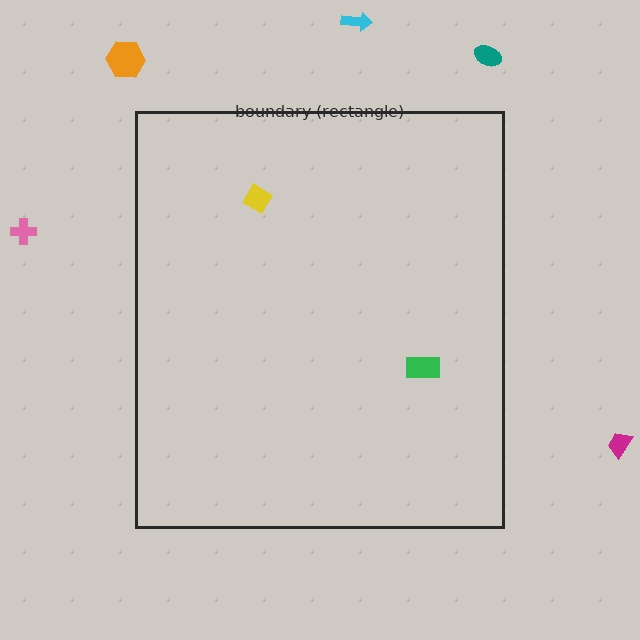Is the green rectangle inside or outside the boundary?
Inside.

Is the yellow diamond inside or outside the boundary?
Inside.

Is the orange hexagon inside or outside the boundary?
Outside.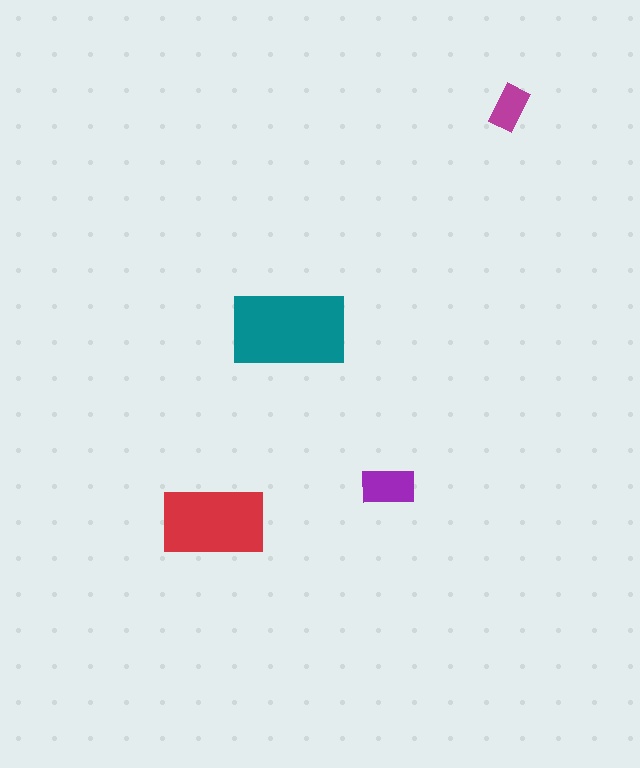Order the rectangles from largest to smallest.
the teal one, the red one, the purple one, the magenta one.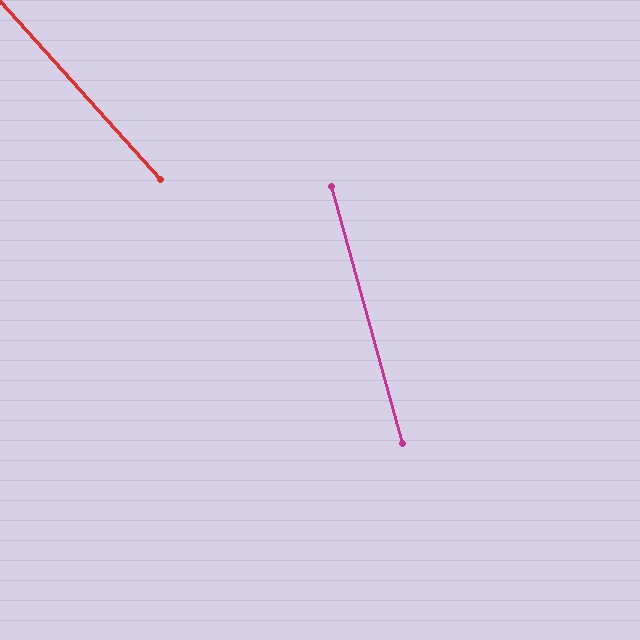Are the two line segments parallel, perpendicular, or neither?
Neither parallel nor perpendicular — they differ by about 27°.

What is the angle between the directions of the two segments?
Approximately 27 degrees.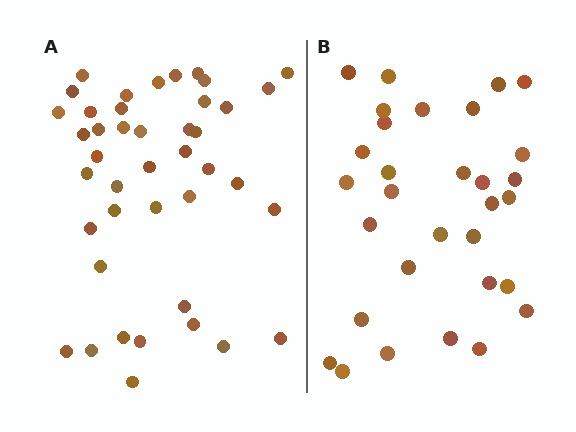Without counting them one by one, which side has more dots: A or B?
Region A (the left region) has more dots.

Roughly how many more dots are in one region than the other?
Region A has roughly 12 or so more dots than region B.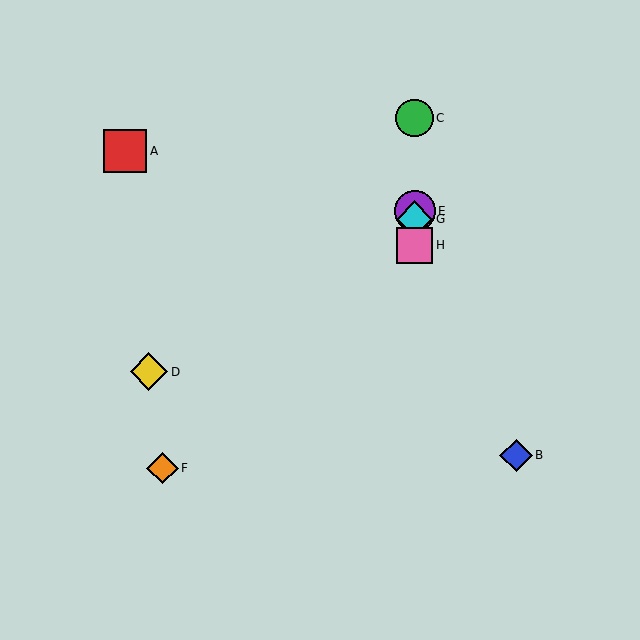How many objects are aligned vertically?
4 objects (C, E, G, H) are aligned vertically.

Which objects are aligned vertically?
Objects C, E, G, H are aligned vertically.